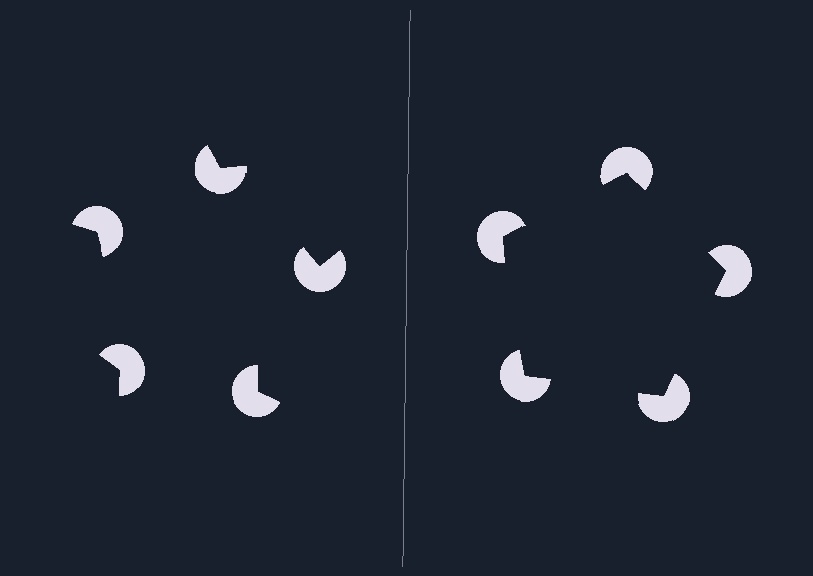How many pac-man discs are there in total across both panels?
10 — 5 on each side.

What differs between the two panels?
The pac-man discs are positioned identically on both sides; only the wedge orientations differ. On the right they align to a pentagon; on the left they are misaligned.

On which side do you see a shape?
An illusory pentagon appears on the right side. On the left side the wedge cuts are rotated, so no coherent shape forms.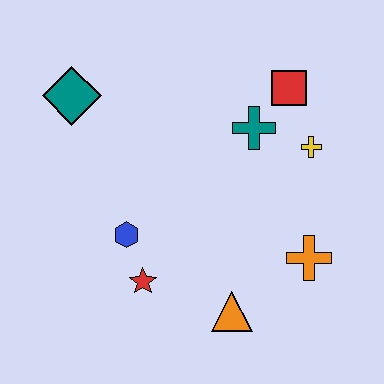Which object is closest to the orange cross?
The orange triangle is closest to the orange cross.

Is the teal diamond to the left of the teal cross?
Yes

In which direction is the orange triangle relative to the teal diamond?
The orange triangle is below the teal diamond.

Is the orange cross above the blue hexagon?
No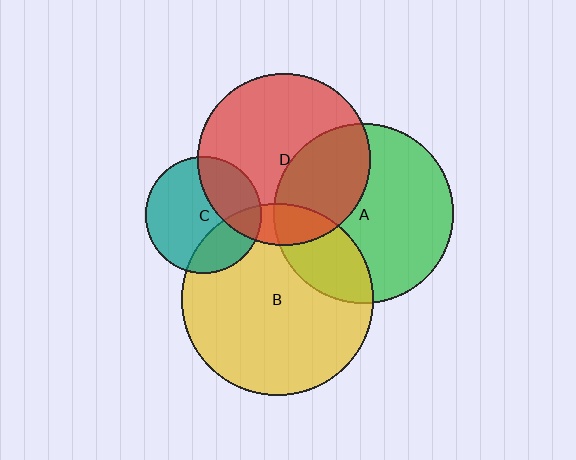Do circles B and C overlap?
Yes.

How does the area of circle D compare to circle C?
Approximately 2.2 times.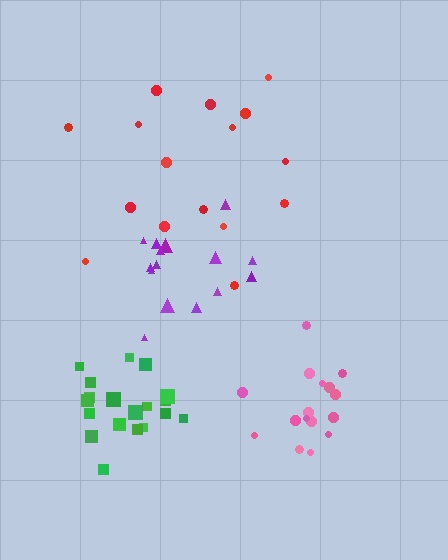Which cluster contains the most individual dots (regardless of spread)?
Green (20).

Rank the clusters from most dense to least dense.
pink, green, purple, red.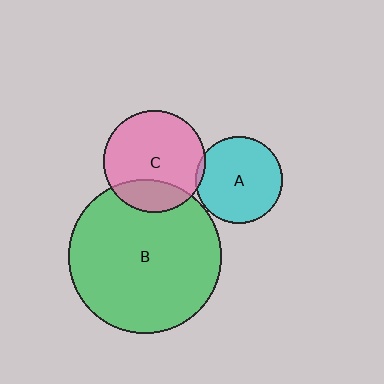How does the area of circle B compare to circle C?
Approximately 2.3 times.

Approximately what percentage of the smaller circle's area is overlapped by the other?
Approximately 5%.